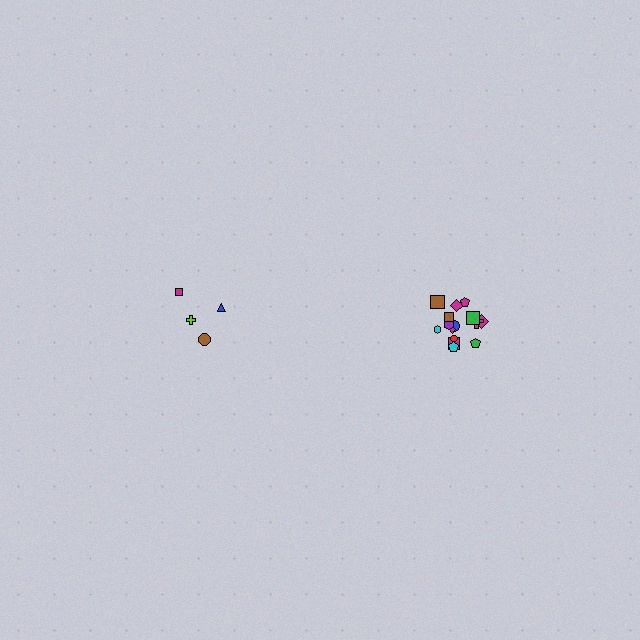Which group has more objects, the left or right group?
The right group.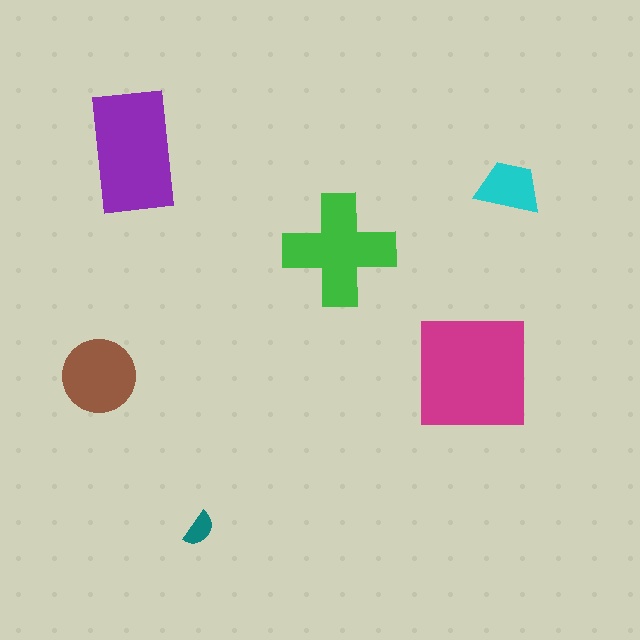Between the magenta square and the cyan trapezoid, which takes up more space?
The magenta square.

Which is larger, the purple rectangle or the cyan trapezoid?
The purple rectangle.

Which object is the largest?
The magenta square.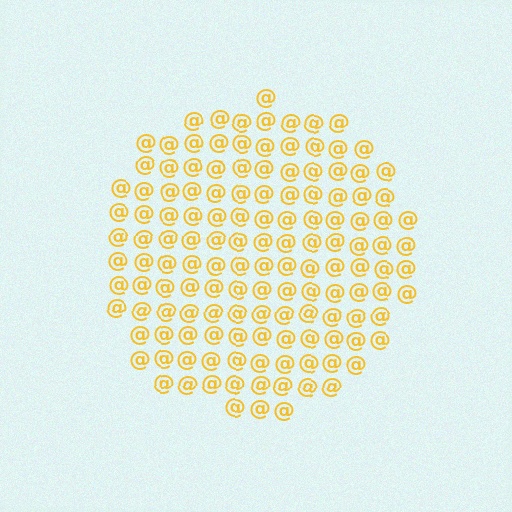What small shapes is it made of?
It is made of small at signs.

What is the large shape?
The large shape is a circle.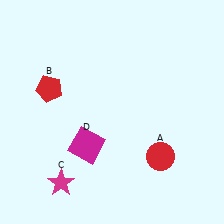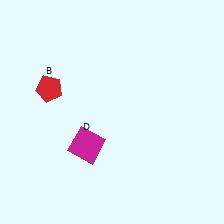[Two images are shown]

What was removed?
The red circle (A), the magenta star (C) were removed in Image 2.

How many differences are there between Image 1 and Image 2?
There are 2 differences between the two images.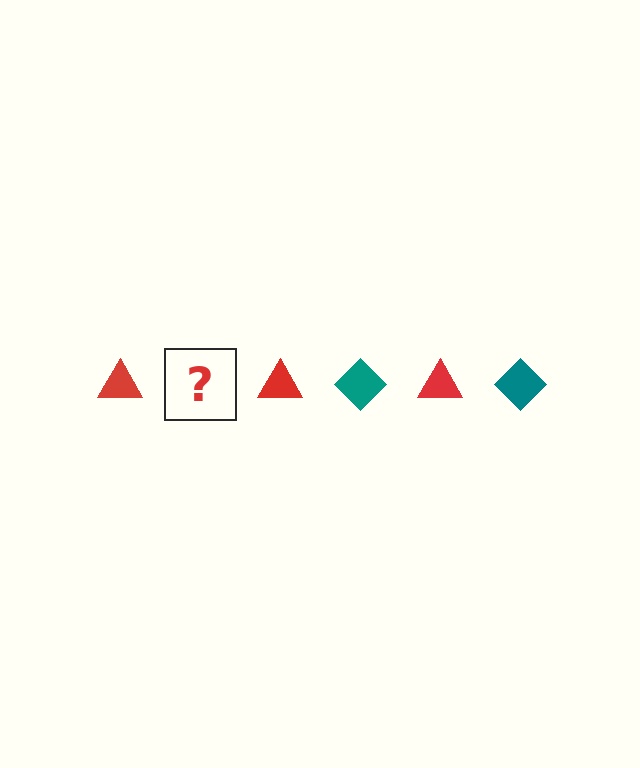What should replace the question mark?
The question mark should be replaced with a teal diamond.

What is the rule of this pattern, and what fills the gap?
The rule is that the pattern alternates between red triangle and teal diamond. The gap should be filled with a teal diamond.